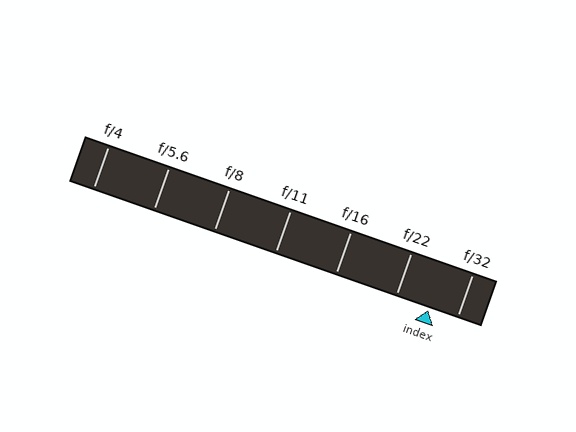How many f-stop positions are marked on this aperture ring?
There are 7 f-stop positions marked.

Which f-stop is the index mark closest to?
The index mark is closest to f/32.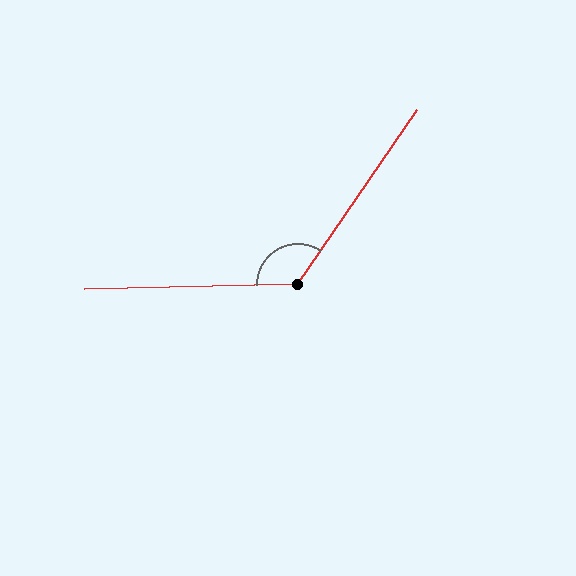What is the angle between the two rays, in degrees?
Approximately 126 degrees.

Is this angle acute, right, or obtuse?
It is obtuse.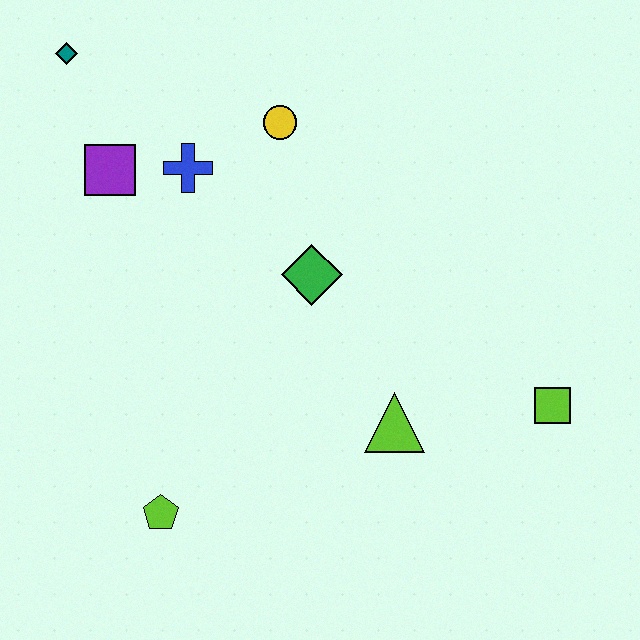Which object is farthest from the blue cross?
The lime square is farthest from the blue cross.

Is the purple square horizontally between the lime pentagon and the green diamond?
No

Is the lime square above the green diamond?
No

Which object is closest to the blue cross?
The purple square is closest to the blue cross.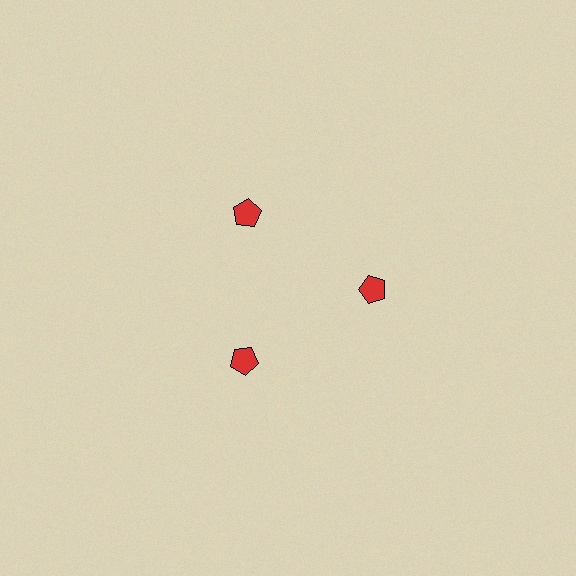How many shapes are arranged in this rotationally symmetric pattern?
There are 3 shapes, arranged in 3 groups of 1.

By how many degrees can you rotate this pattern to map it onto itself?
The pattern maps onto itself every 120 degrees of rotation.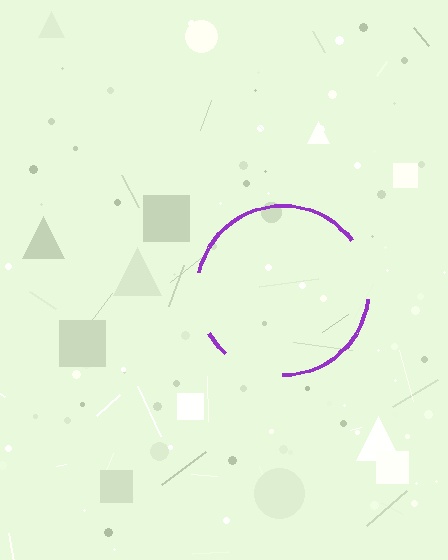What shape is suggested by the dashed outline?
The dashed outline suggests a circle.